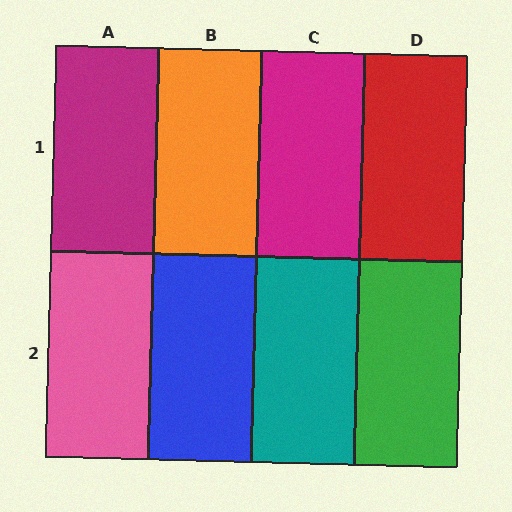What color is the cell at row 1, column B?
Orange.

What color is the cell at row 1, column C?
Magenta.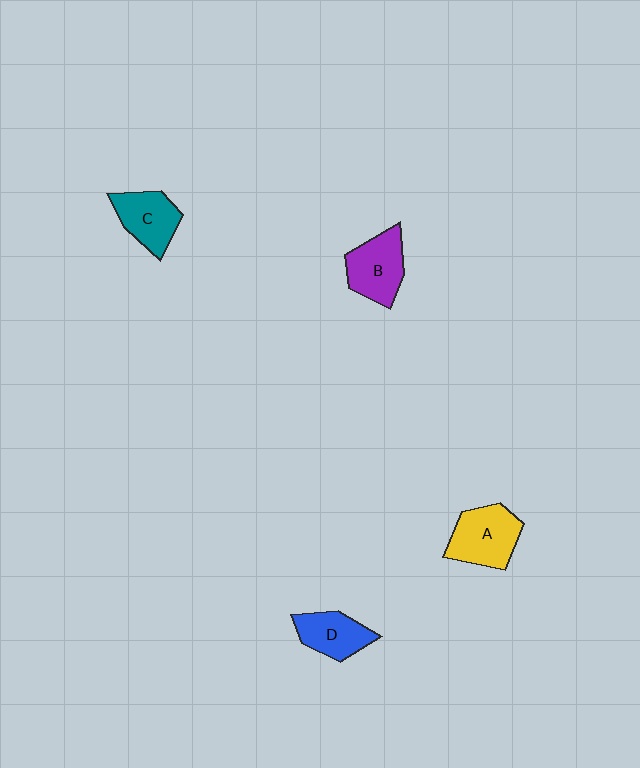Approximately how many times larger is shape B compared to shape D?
Approximately 1.2 times.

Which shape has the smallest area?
Shape D (blue).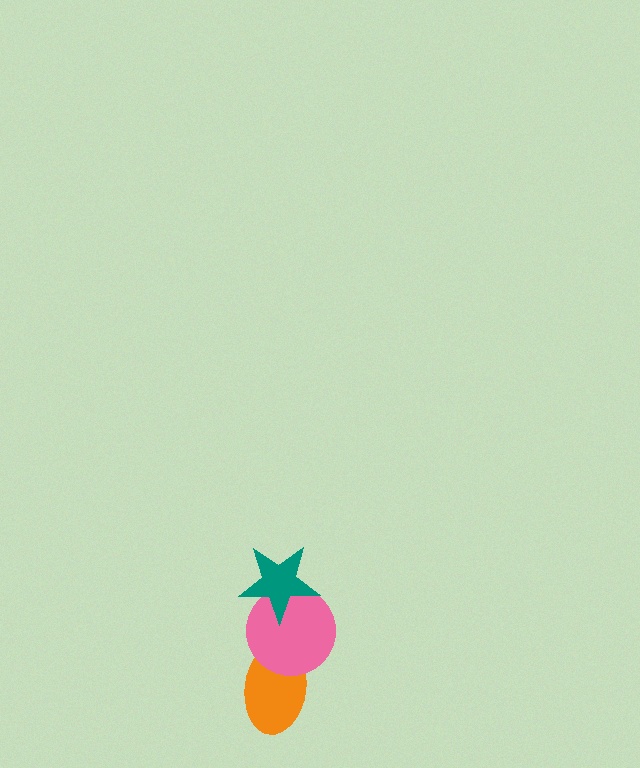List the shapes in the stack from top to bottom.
From top to bottom: the teal star, the pink circle, the orange ellipse.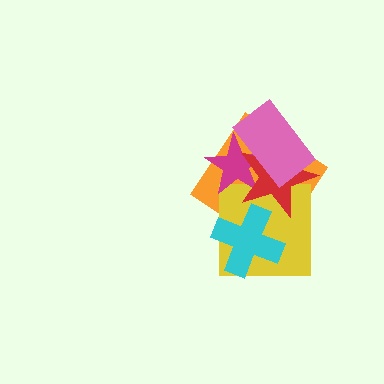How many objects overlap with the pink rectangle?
3 objects overlap with the pink rectangle.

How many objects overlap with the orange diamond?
5 objects overlap with the orange diamond.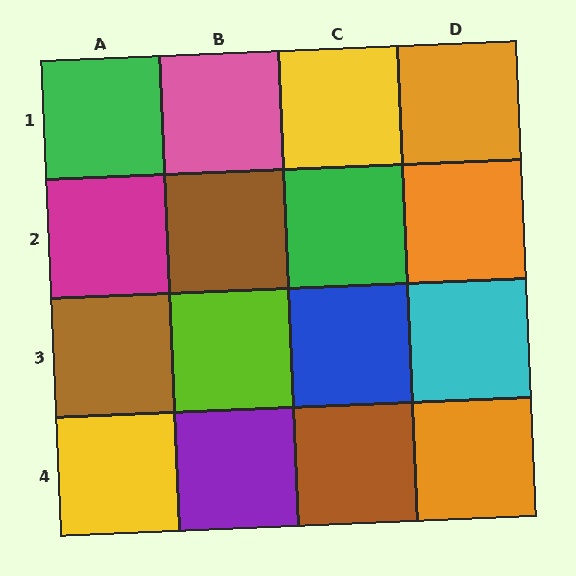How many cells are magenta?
1 cell is magenta.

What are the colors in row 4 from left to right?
Yellow, purple, brown, orange.